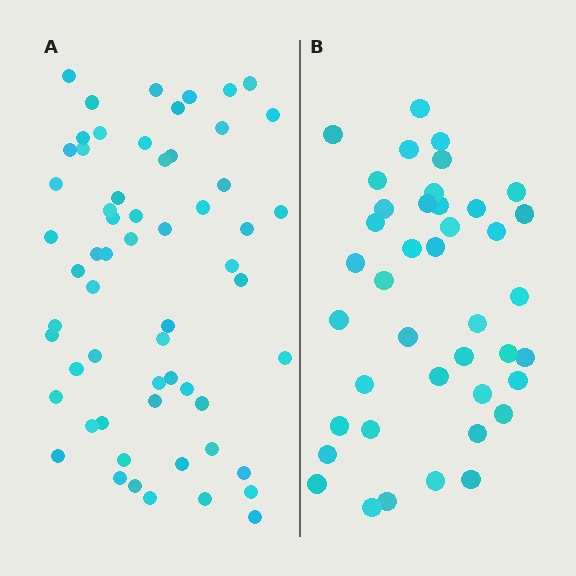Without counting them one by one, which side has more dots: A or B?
Region A (the left region) has more dots.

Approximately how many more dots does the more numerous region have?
Region A has approximately 20 more dots than region B.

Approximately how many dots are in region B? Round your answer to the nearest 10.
About 40 dots. (The exact count is 41, which rounds to 40.)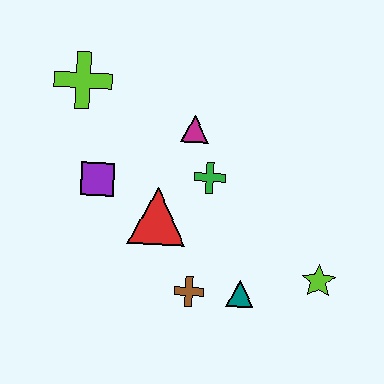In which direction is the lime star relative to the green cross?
The lime star is to the right of the green cross.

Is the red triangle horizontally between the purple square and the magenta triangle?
Yes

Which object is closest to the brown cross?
The teal triangle is closest to the brown cross.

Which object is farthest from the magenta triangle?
The lime star is farthest from the magenta triangle.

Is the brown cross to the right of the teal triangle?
No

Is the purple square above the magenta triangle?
No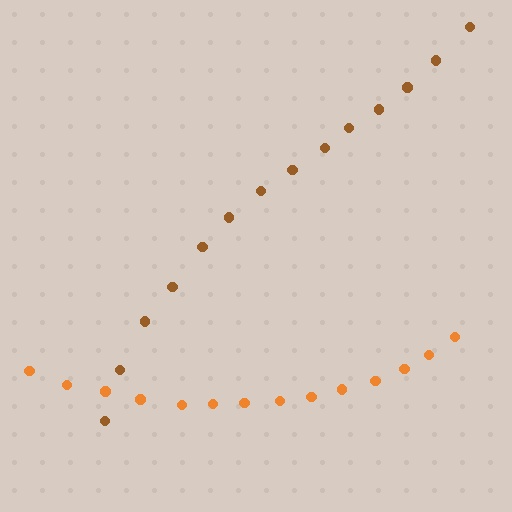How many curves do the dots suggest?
There are 2 distinct paths.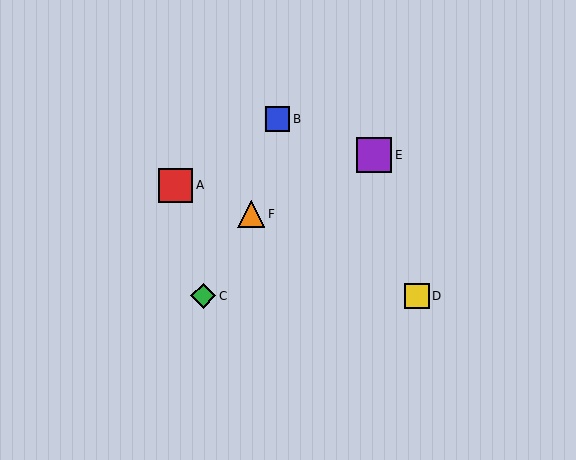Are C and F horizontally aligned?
No, C is at y≈296 and F is at y≈214.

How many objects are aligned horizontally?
2 objects (C, D) are aligned horizontally.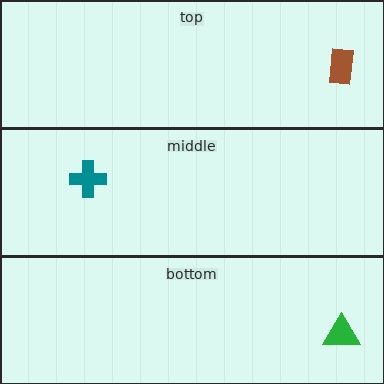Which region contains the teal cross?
The middle region.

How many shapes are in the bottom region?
1.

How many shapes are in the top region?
1.